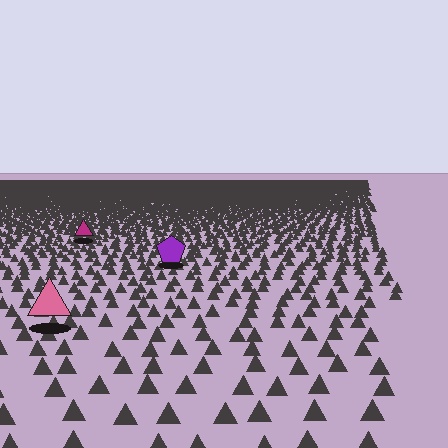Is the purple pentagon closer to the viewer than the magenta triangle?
Yes. The purple pentagon is closer — you can tell from the texture gradient: the ground texture is coarser near it.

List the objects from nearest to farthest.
From nearest to farthest: the pink triangle, the purple pentagon, the magenta triangle.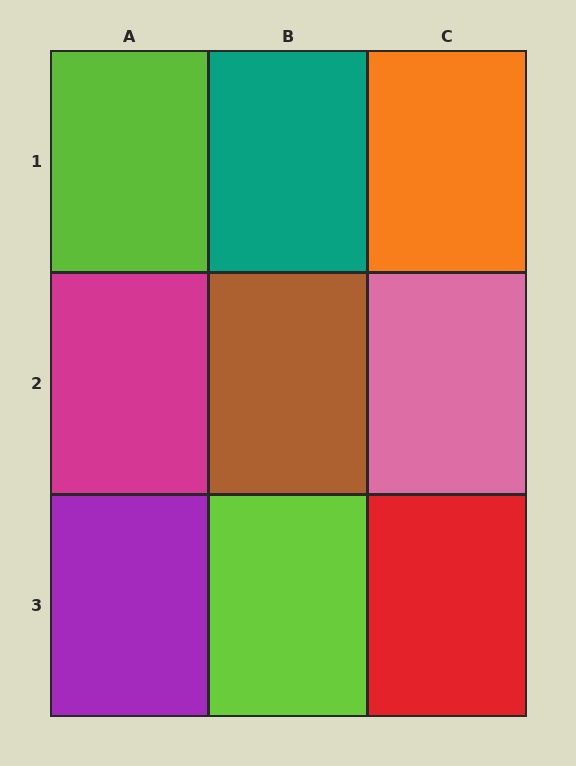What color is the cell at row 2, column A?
Magenta.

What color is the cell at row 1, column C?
Orange.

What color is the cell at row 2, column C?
Pink.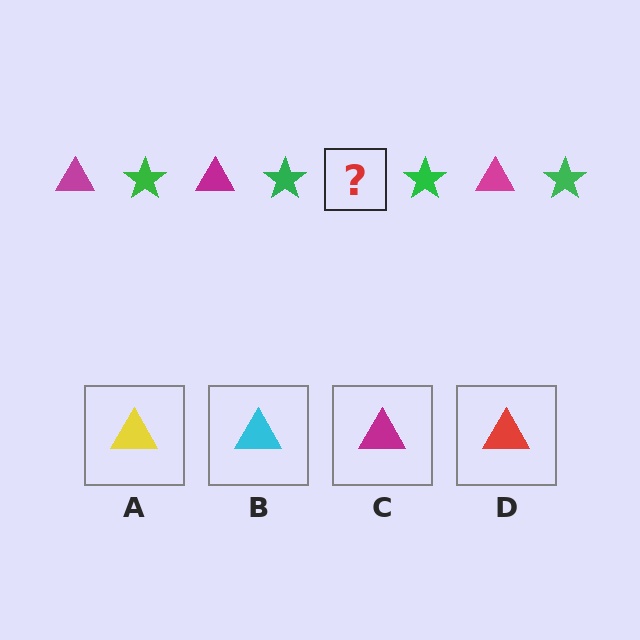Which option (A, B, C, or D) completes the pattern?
C.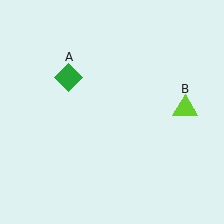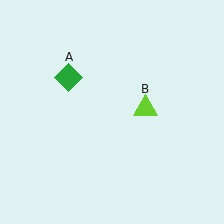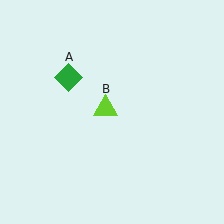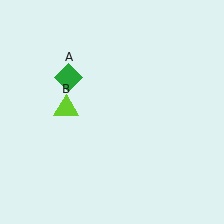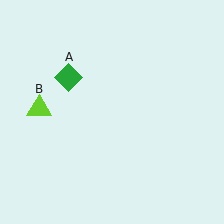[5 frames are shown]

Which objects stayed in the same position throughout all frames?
Green diamond (object A) remained stationary.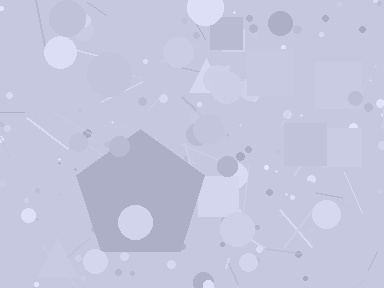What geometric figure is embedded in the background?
A pentagon is embedded in the background.